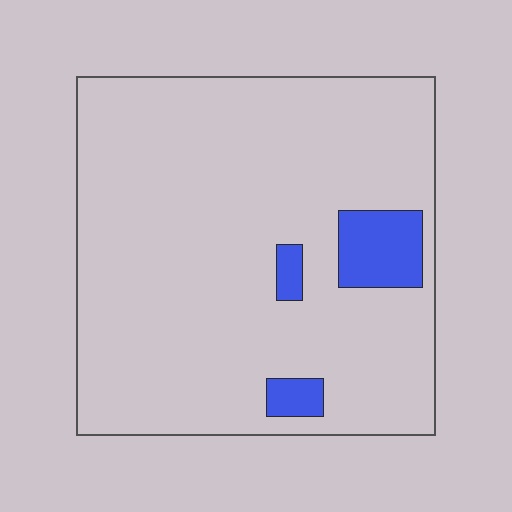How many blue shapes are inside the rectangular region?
3.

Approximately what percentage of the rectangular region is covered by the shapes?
Approximately 10%.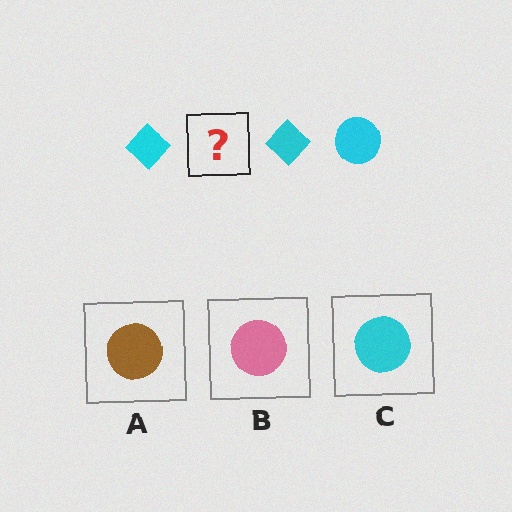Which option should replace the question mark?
Option C.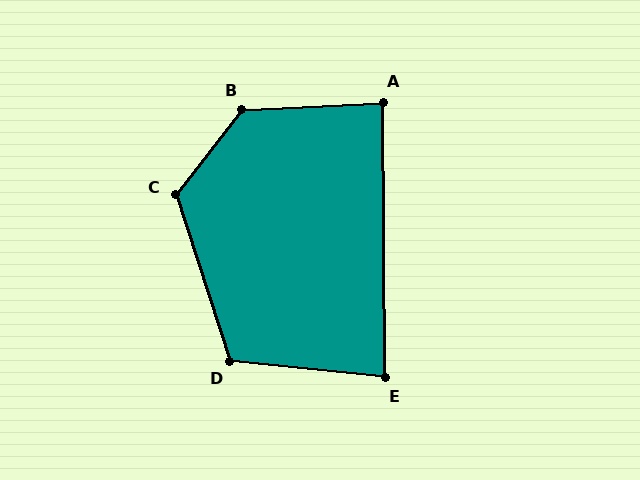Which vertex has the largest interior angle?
B, at approximately 131 degrees.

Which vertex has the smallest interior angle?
E, at approximately 84 degrees.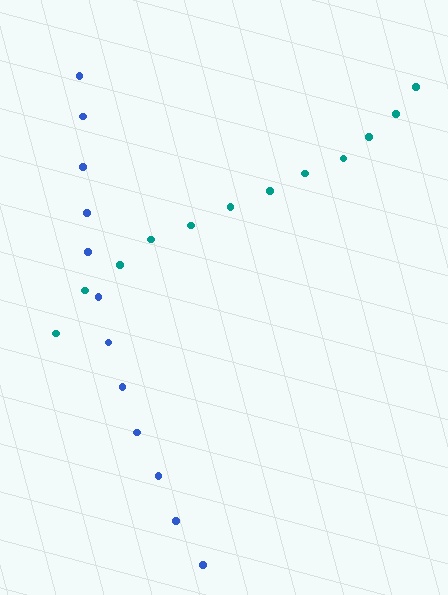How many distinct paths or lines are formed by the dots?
There are 2 distinct paths.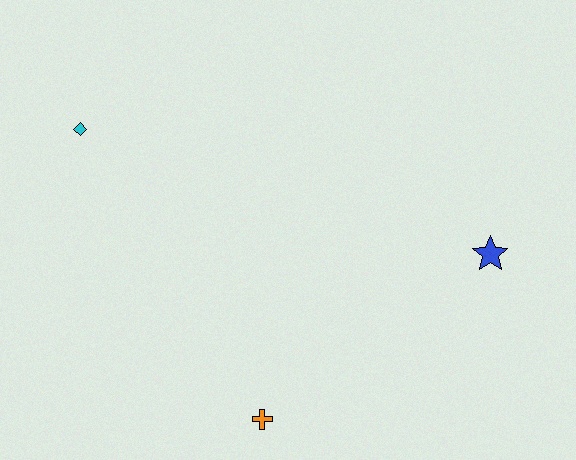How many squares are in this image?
There are no squares.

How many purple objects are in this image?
There are no purple objects.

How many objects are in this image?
There are 3 objects.